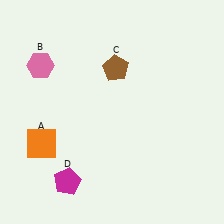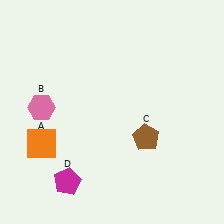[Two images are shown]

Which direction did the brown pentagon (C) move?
The brown pentagon (C) moved down.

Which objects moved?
The objects that moved are: the pink hexagon (B), the brown pentagon (C).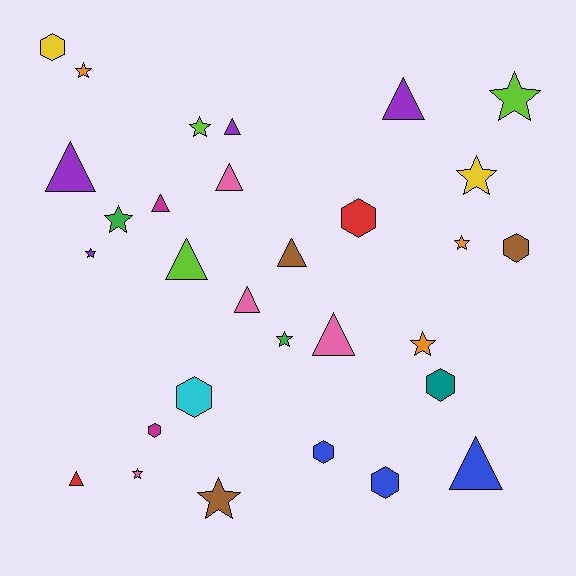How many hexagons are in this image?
There are 8 hexagons.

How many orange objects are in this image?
There are 3 orange objects.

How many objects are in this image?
There are 30 objects.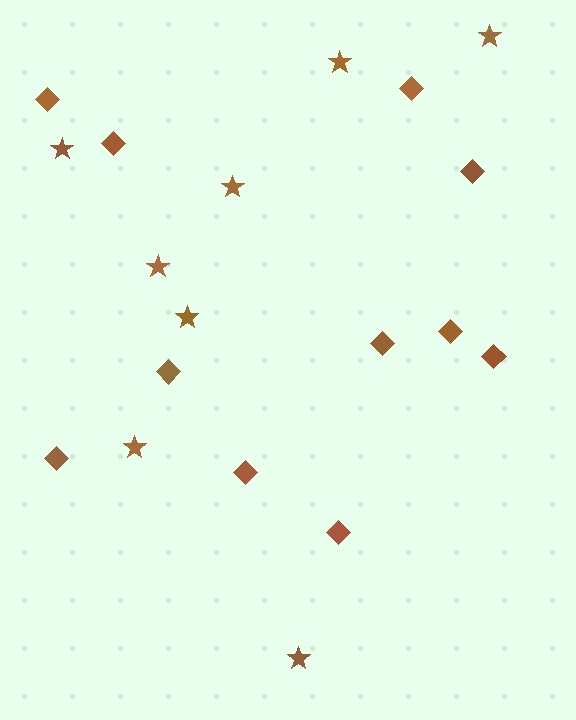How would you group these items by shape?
There are 2 groups: one group of diamonds (11) and one group of stars (8).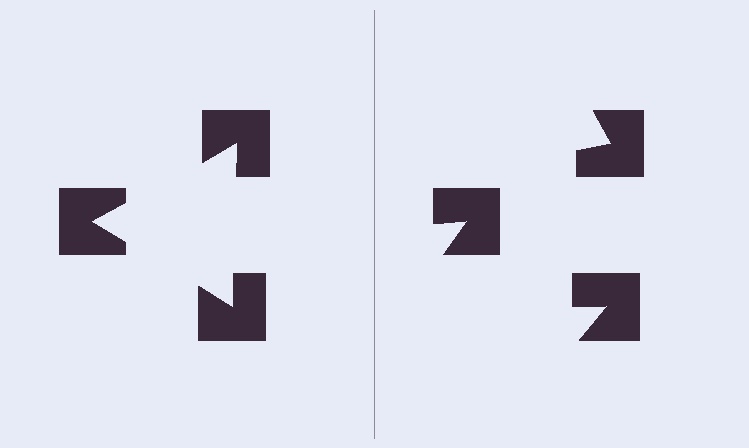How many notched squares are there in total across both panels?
6 — 3 on each side.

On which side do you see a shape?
An illusory triangle appears on the left side. On the right side the wedge cuts are rotated, so no coherent shape forms.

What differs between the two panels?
The notched squares are positioned identically on both sides; only the wedge orientations differ. On the left they align to a triangle; on the right they are misaligned.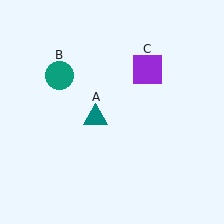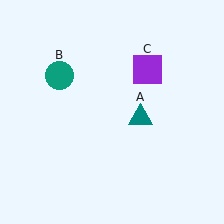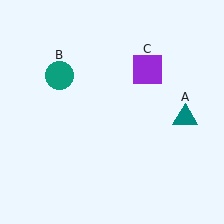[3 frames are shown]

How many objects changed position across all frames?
1 object changed position: teal triangle (object A).